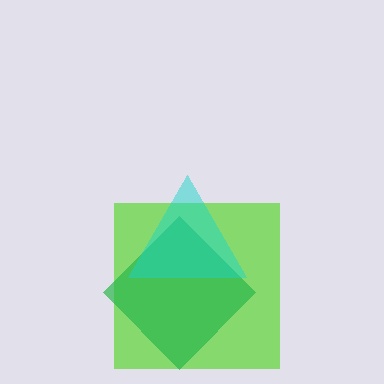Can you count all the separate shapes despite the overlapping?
Yes, there are 3 separate shapes.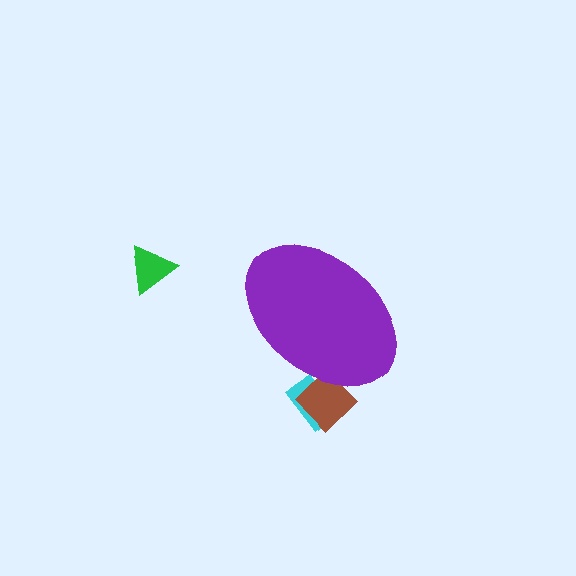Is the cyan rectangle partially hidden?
Yes, the cyan rectangle is partially hidden behind the purple ellipse.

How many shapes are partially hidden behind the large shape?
2 shapes are partially hidden.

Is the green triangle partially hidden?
No, the green triangle is fully visible.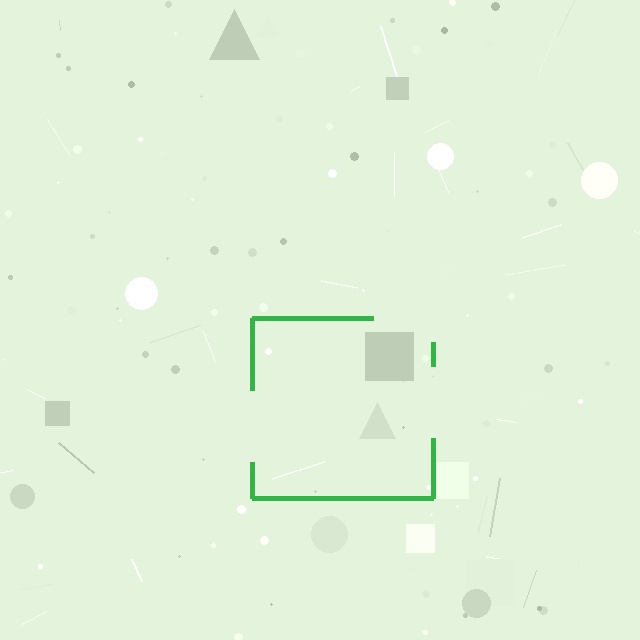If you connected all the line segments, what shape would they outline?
They would outline a square.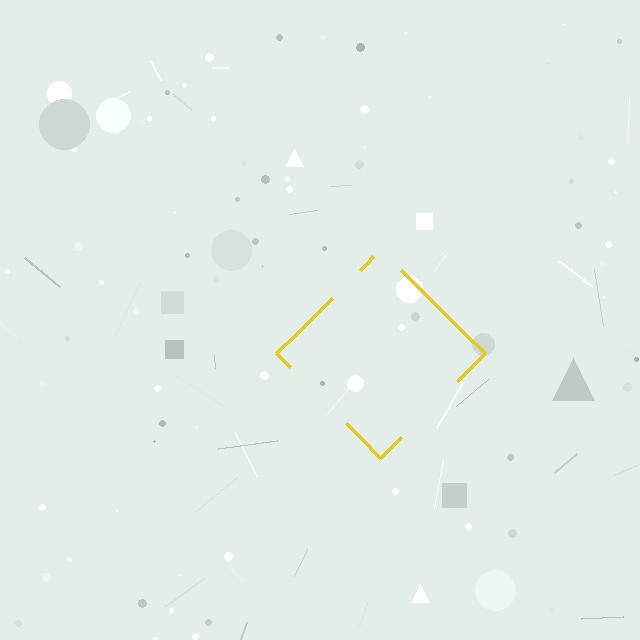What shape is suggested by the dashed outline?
The dashed outline suggests a diamond.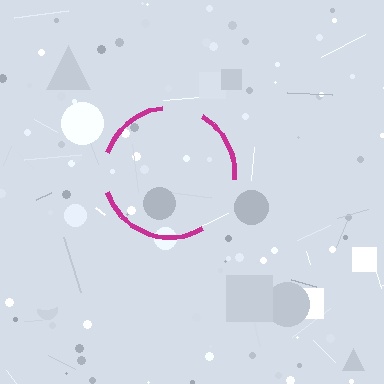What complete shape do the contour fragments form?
The contour fragments form a circle.